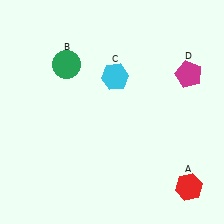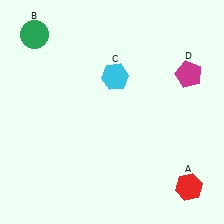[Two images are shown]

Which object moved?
The green circle (B) moved left.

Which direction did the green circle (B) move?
The green circle (B) moved left.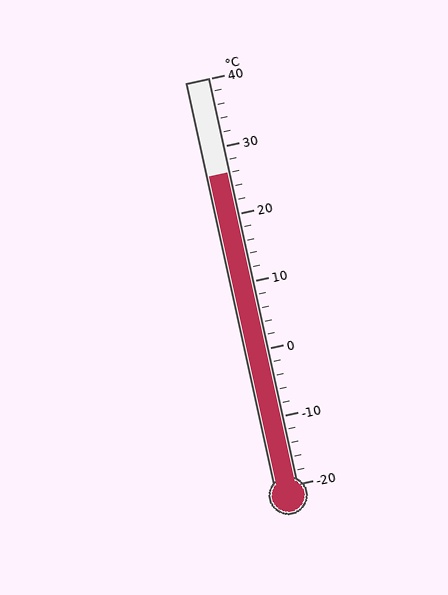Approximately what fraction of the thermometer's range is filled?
The thermometer is filled to approximately 75% of its range.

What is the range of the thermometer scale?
The thermometer scale ranges from -20°C to 40°C.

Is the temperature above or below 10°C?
The temperature is above 10°C.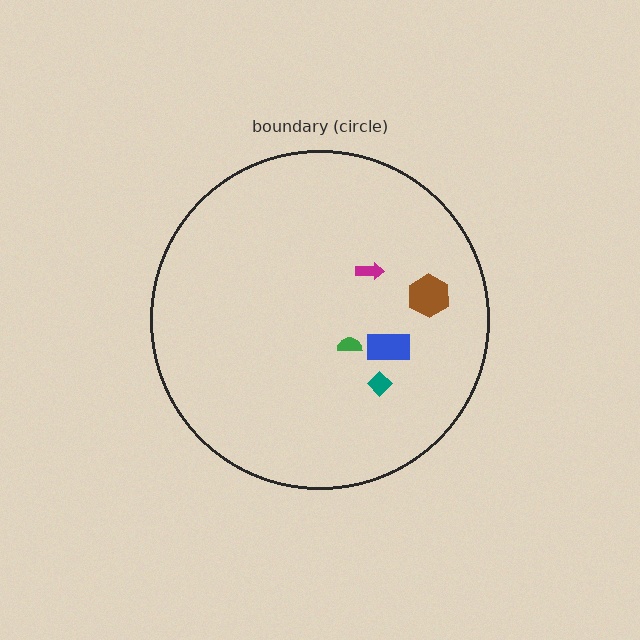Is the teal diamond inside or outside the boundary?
Inside.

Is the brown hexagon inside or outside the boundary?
Inside.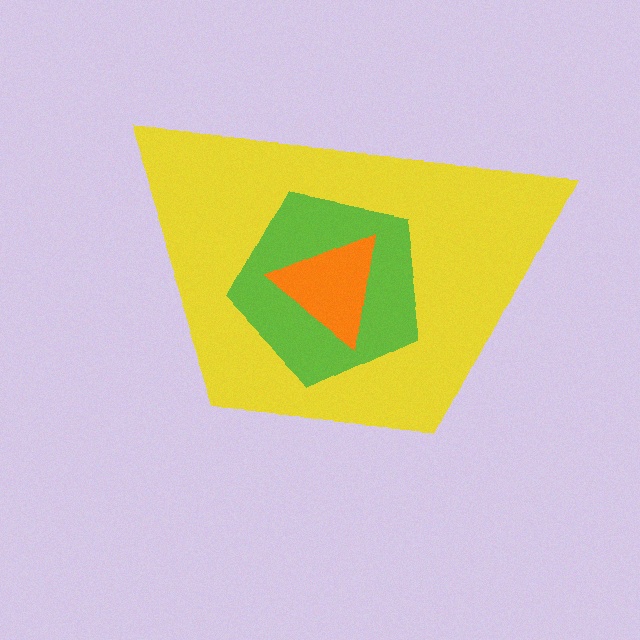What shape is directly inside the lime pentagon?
The orange triangle.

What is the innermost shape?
The orange triangle.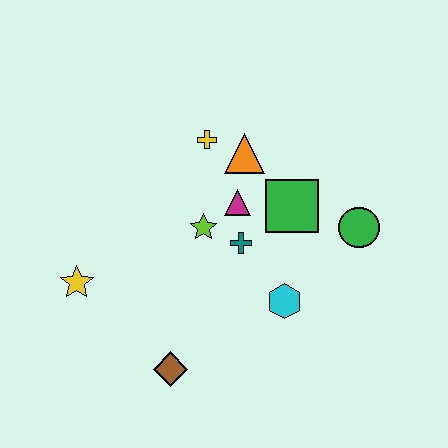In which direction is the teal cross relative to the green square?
The teal cross is to the left of the green square.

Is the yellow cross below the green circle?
No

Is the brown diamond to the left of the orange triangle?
Yes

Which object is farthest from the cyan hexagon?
The yellow star is farthest from the cyan hexagon.